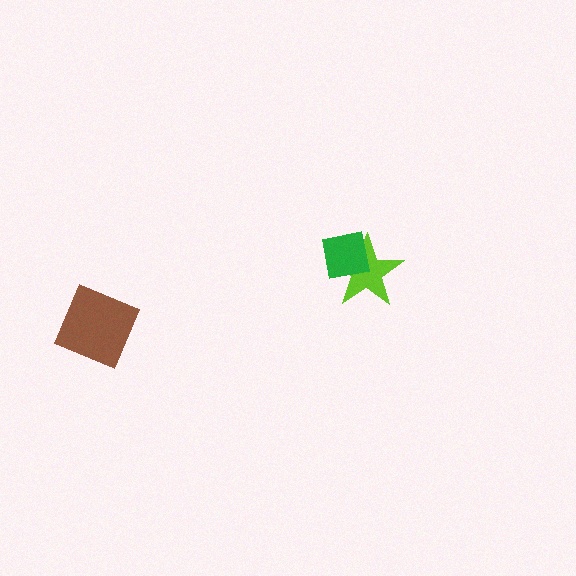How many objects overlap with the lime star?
1 object overlaps with the lime star.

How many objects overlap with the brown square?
0 objects overlap with the brown square.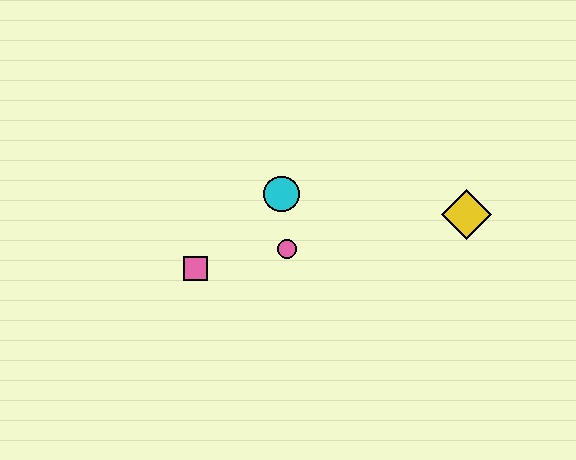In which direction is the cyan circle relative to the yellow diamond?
The cyan circle is to the left of the yellow diamond.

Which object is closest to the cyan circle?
The pink circle is closest to the cyan circle.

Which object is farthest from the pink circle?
The yellow diamond is farthest from the pink circle.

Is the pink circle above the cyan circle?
No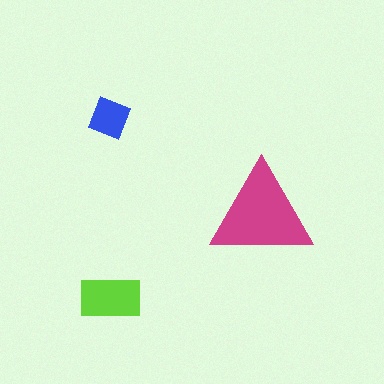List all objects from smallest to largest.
The blue diamond, the lime rectangle, the magenta triangle.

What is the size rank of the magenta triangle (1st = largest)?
1st.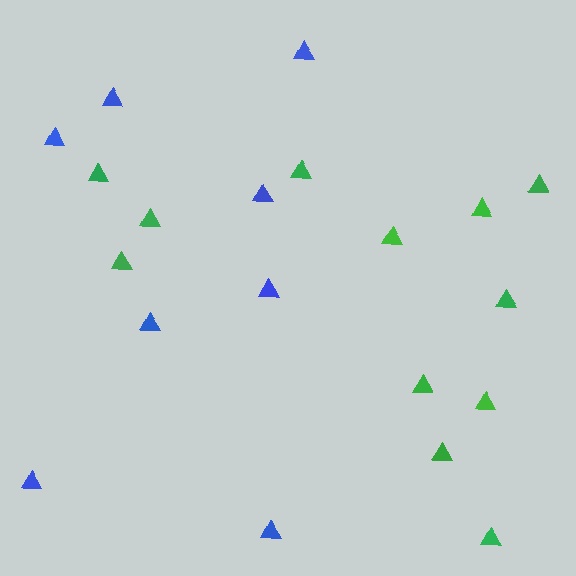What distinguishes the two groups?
There are 2 groups: one group of blue triangles (8) and one group of green triangles (12).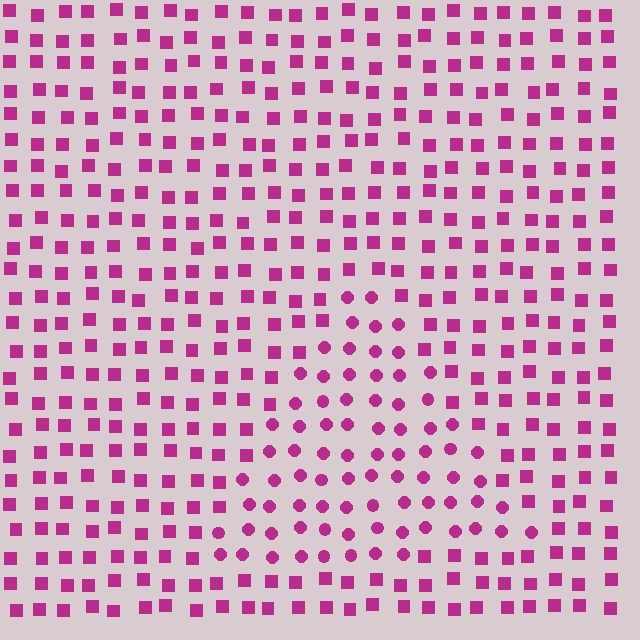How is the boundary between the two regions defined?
The boundary is defined by a change in element shape: circles inside vs. squares outside. All elements share the same color and spacing.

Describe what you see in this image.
The image is filled with small magenta elements arranged in a uniform grid. A triangle-shaped region contains circles, while the surrounding area contains squares. The boundary is defined purely by the change in element shape.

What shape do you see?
I see a triangle.